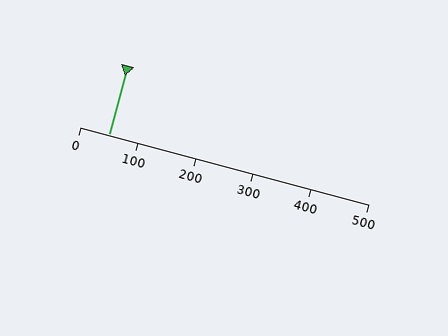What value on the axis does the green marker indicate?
The marker indicates approximately 50.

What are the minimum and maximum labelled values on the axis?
The axis runs from 0 to 500.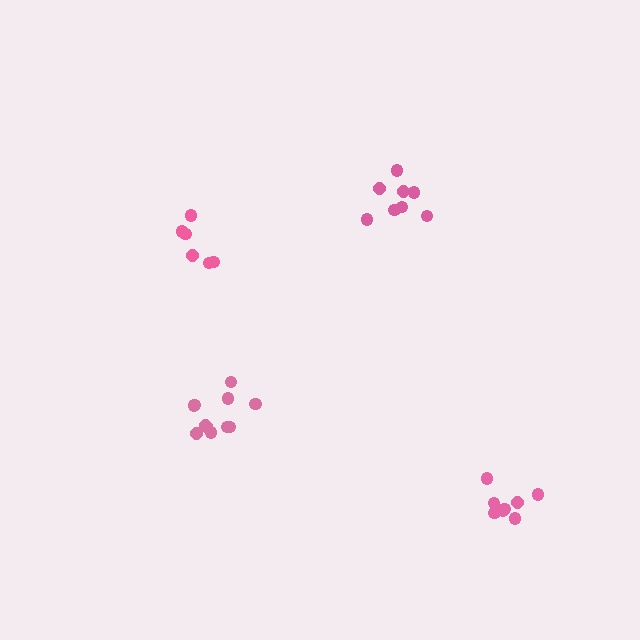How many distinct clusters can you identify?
There are 4 distinct clusters.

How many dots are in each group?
Group 1: 6 dots, Group 2: 11 dots, Group 3: 8 dots, Group 4: 8 dots (33 total).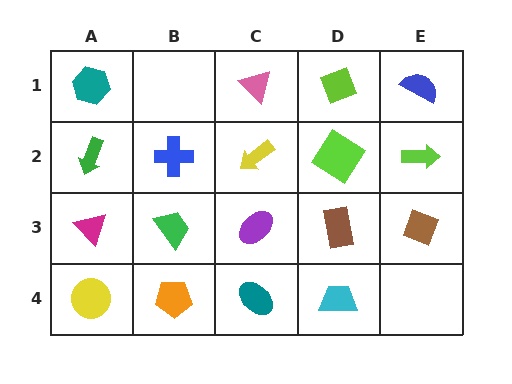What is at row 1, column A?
A teal hexagon.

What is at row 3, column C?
A purple ellipse.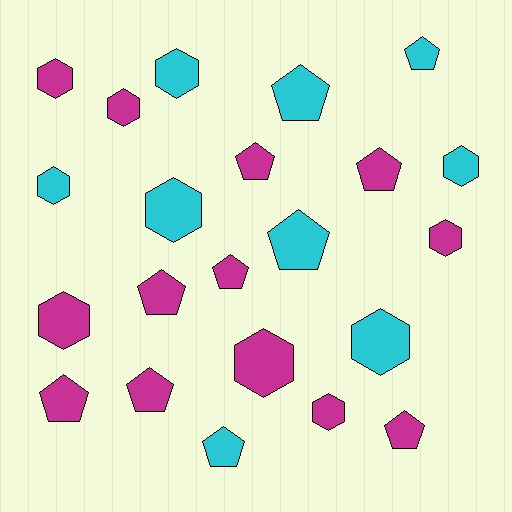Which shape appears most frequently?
Pentagon, with 11 objects.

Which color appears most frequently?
Magenta, with 13 objects.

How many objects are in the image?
There are 22 objects.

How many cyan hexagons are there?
There are 5 cyan hexagons.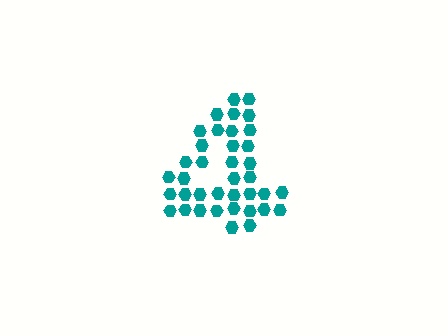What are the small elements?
The small elements are hexagons.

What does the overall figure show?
The overall figure shows the digit 4.